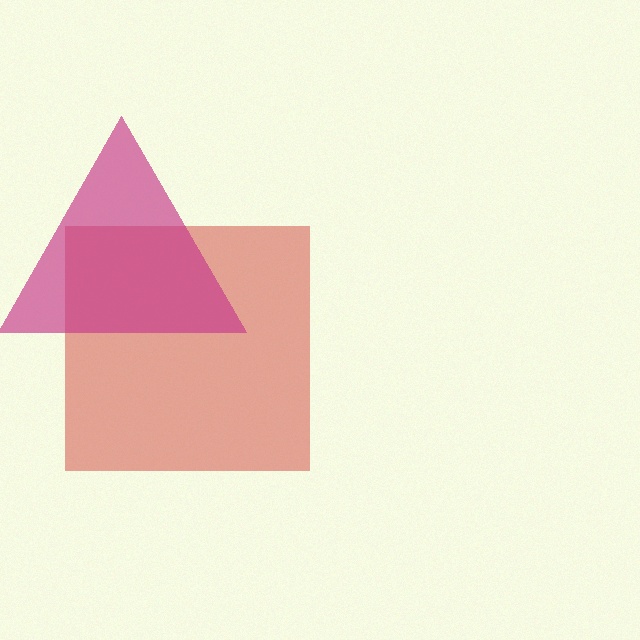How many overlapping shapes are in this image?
There are 2 overlapping shapes in the image.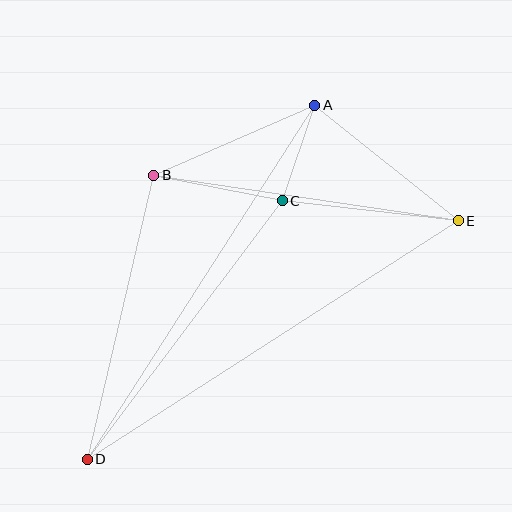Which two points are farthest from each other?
Points D and E are farthest from each other.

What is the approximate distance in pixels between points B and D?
The distance between B and D is approximately 292 pixels.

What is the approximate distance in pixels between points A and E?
The distance between A and E is approximately 184 pixels.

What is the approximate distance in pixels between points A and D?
The distance between A and D is approximately 421 pixels.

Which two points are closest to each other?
Points A and C are closest to each other.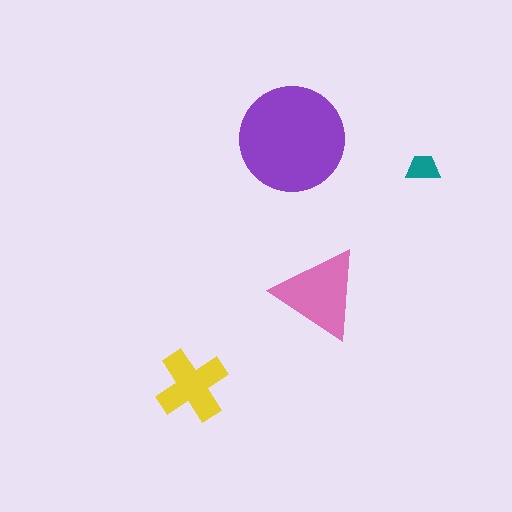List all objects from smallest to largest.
The teal trapezoid, the yellow cross, the pink triangle, the purple circle.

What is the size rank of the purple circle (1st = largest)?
1st.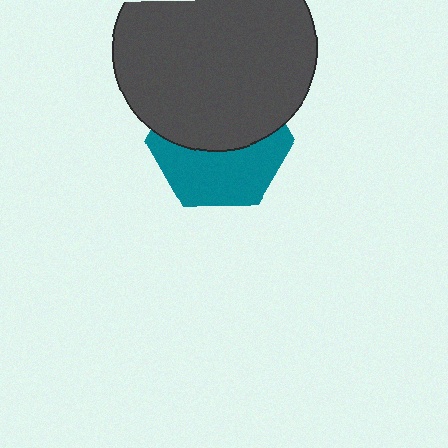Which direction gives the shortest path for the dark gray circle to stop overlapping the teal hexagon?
Moving up gives the shortest separation.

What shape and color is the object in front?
The object in front is a dark gray circle.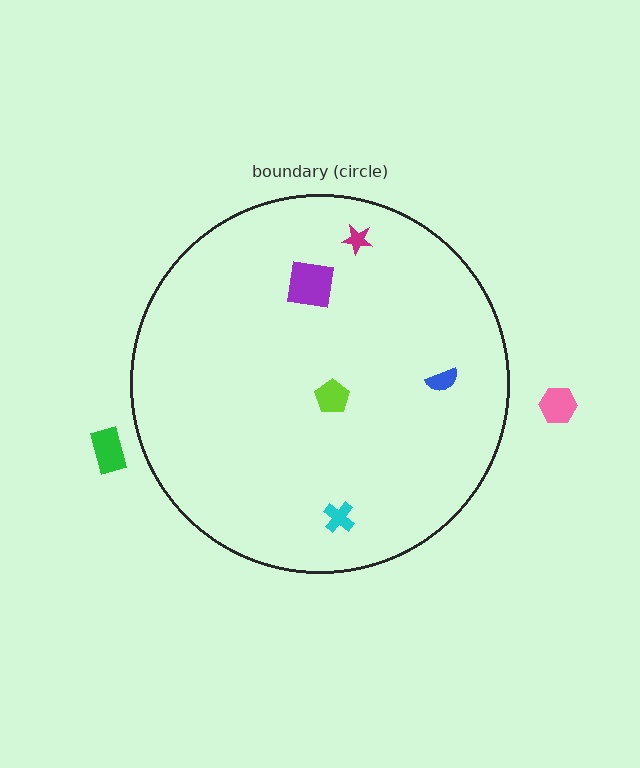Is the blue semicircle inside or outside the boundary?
Inside.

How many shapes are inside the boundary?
5 inside, 2 outside.